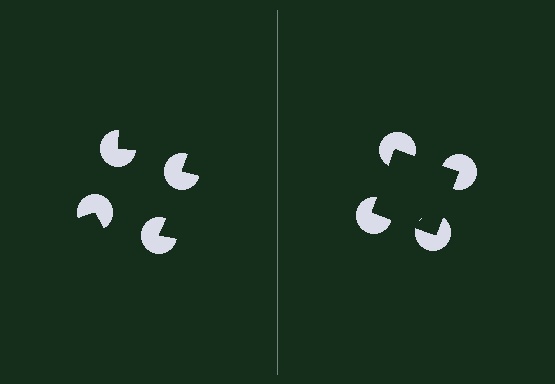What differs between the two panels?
The pac-man discs are positioned identically on both sides; only the wedge orientations differ. On the right they align to a square; on the left they are misaligned.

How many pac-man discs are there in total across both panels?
8 — 4 on each side.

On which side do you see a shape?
An illusory square appears on the right side. On the left side the wedge cuts are rotated, so no coherent shape forms.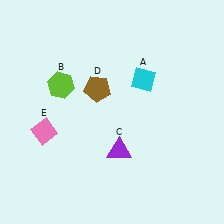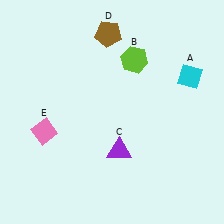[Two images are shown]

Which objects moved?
The objects that moved are: the cyan diamond (A), the lime hexagon (B), the brown pentagon (D).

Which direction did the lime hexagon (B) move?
The lime hexagon (B) moved right.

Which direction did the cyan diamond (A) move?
The cyan diamond (A) moved right.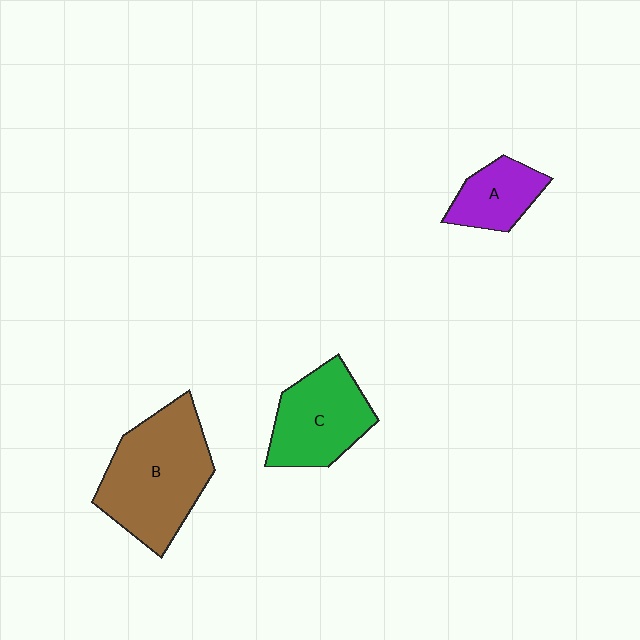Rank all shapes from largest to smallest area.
From largest to smallest: B (brown), C (green), A (purple).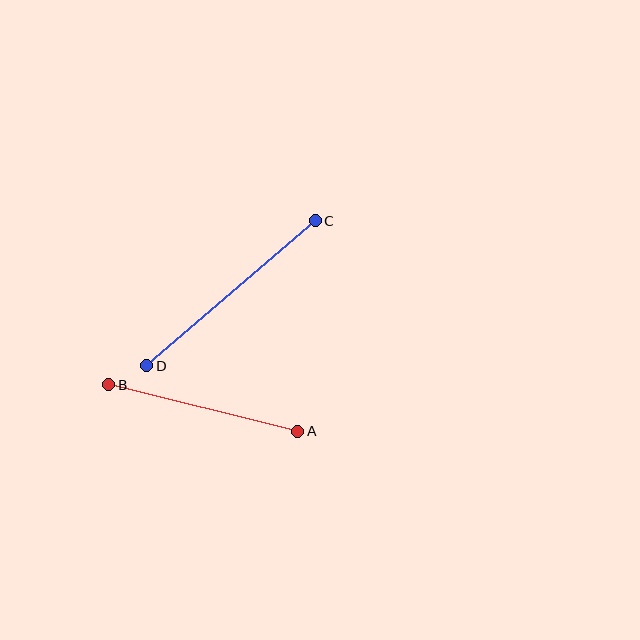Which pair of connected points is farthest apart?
Points C and D are farthest apart.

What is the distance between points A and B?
The distance is approximately 195 pixels.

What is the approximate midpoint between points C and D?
The midpoint is at approximately (231, 293) pixels.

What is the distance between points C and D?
The distance is approximately 223 pixels.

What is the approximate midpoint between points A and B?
The midpoint is at approximately (203, 408) pixels.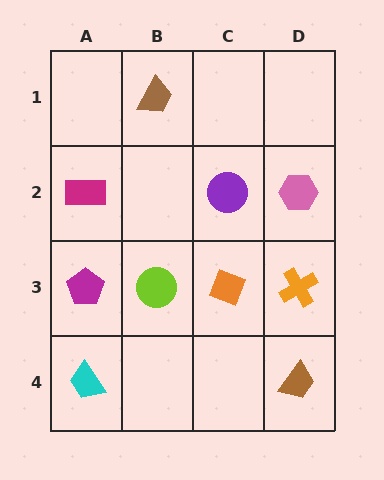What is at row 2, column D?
A pink hexagon.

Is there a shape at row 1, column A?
No, that cell is empty.